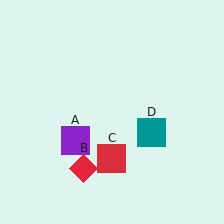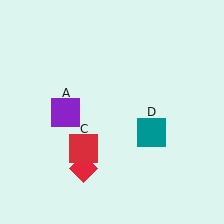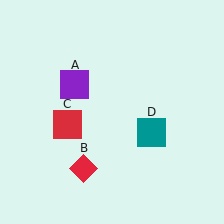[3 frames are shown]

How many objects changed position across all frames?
2 objects changed position: purple square (object A), red square (object C).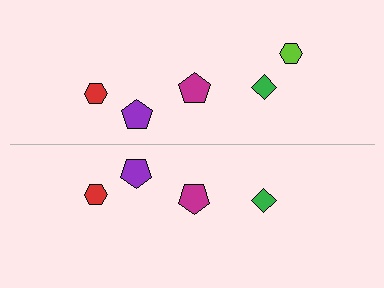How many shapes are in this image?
There are 9 shapes in this image.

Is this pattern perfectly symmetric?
No, the pattern is not perfectly symmetric. A lime hexagon is missing from the bottom side.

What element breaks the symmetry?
A lime hexagon is missing from the bottom side.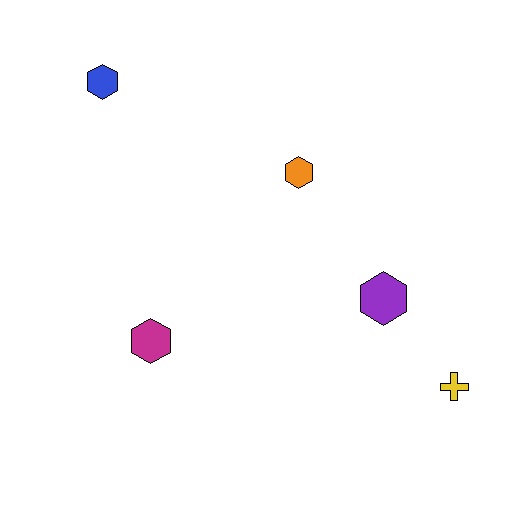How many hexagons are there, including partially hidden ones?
There are 4 hexagons.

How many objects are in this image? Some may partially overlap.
There are 5 objects.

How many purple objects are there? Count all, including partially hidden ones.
There is 1 purple object.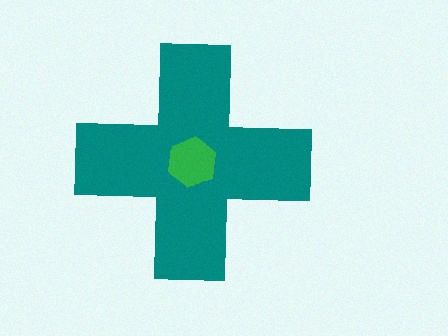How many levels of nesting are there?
2.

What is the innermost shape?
The green hexagon.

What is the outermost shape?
The teal cross.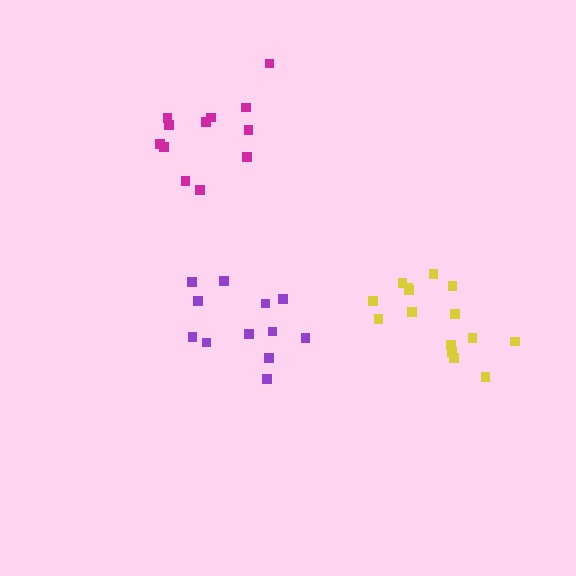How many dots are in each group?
Group 1: 16 dots, Group 2: 12 dots, Group 3: 12 dots (40 total).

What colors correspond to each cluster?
The clusters are colored: yellow, purple, magenta.